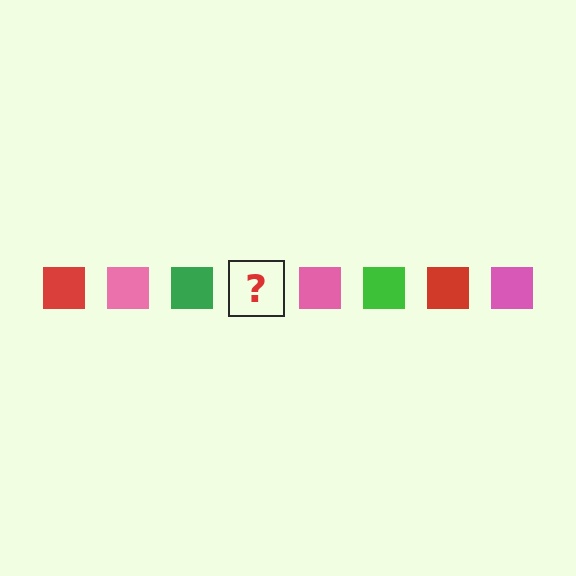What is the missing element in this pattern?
The missing element is a red square.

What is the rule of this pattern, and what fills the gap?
The rule is that the pattern cycles through red, pink, green squares. The gap should be filled with a red square.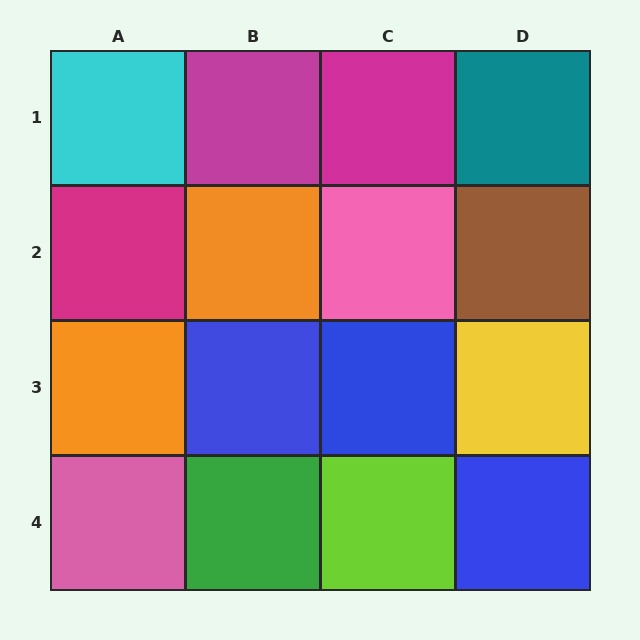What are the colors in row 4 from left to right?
Pink, green, lime, blue.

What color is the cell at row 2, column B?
Orange.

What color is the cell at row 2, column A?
Magenta.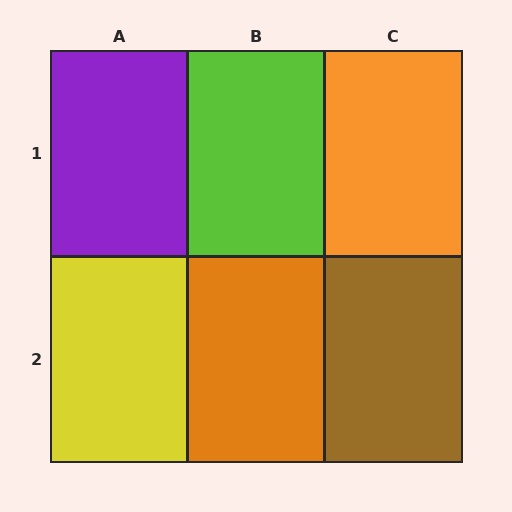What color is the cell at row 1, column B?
Lime.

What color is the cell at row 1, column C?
Orange.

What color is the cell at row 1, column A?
Purple.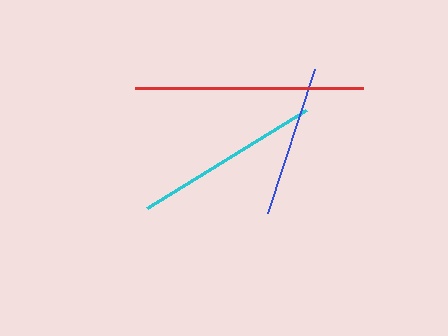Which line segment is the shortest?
The blue line is the shortest at approximately 152 pixels.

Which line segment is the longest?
The red line is the longest at approximately 228 pixels.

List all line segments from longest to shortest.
From longest to shortest: red, cyan, blue.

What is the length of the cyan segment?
The cyan segment is approximately 187 pixels long.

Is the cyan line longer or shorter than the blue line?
The cyan line is longer than the blue line.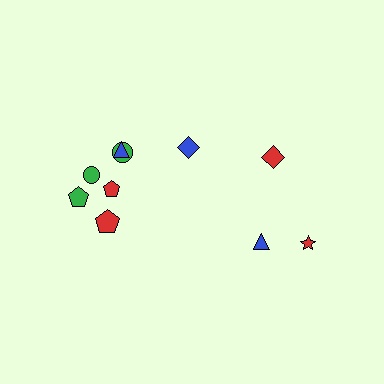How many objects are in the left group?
There are 6 objects.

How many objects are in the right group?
There are 4 objects.